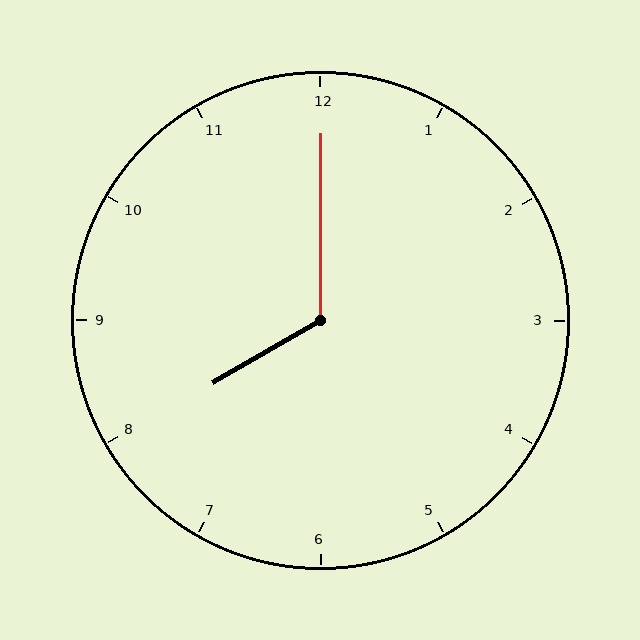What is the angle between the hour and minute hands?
Approximately 120 degrees.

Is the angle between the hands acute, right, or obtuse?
It is obtuse.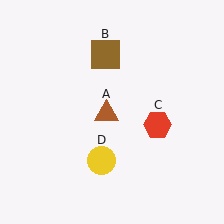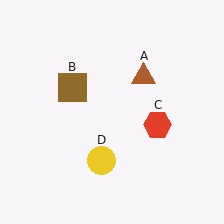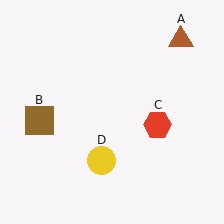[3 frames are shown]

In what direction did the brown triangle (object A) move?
The brown triangle (object A) moved up and to the right.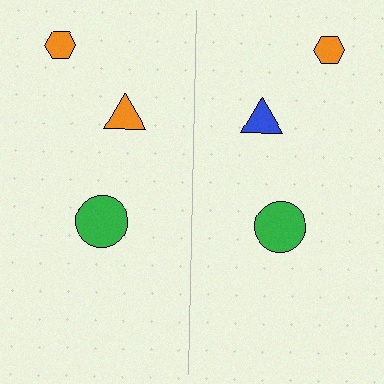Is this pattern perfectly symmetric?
No, the pattern is not perfectly symmetric. The blue triangle on the right side breaks the symmetry — its mirror counterpart is orange.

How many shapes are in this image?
There are 6 shapes in this image.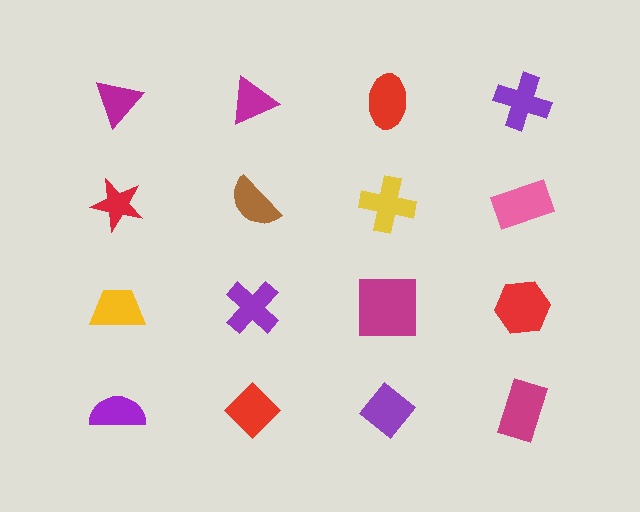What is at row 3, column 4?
A red hexagon.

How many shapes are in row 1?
4 shapes.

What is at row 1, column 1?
A magenta triangle.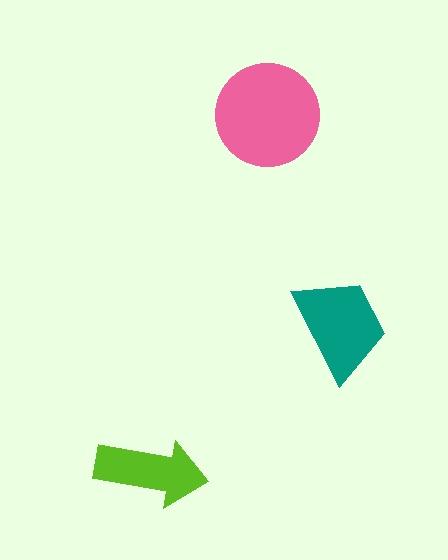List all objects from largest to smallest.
The pink circle, the teal trapezoid, the lime arrow.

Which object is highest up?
The pink circle is topmost.